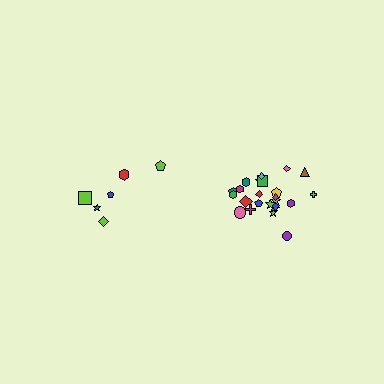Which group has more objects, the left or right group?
The right group.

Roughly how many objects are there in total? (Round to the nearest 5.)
Roughly 30 objects in total.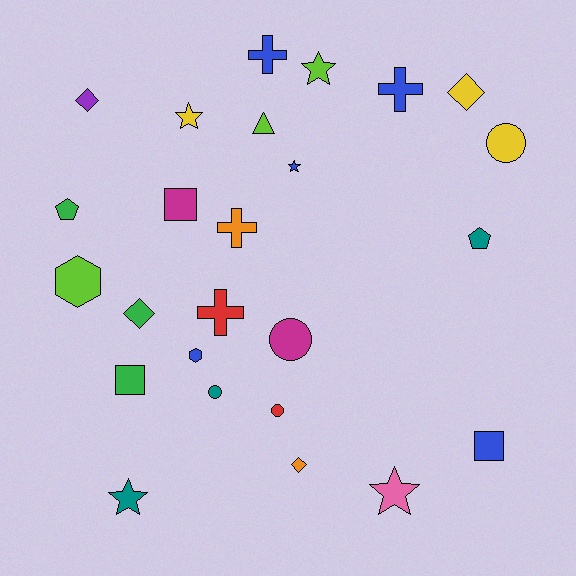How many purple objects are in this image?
There is 1 purple object.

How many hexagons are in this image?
There are 2 hexagons.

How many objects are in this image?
There are 25 objects.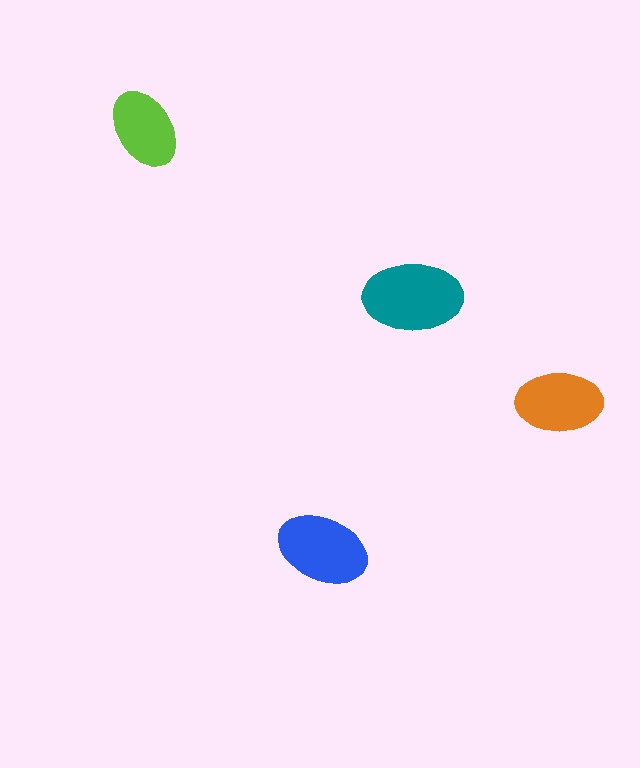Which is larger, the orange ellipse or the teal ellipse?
The teal one.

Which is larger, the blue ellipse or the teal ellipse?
The teal one.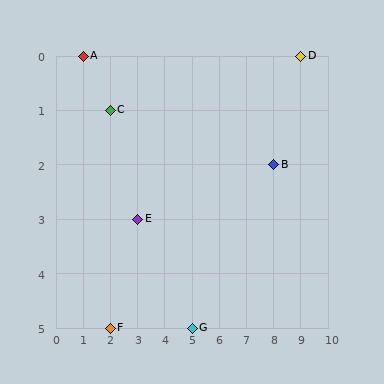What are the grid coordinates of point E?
Point E is at grid coordinates (3, 3).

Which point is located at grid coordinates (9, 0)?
Point D is at (9, 0).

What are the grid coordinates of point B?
Point B is at grid coordinates (8, 2).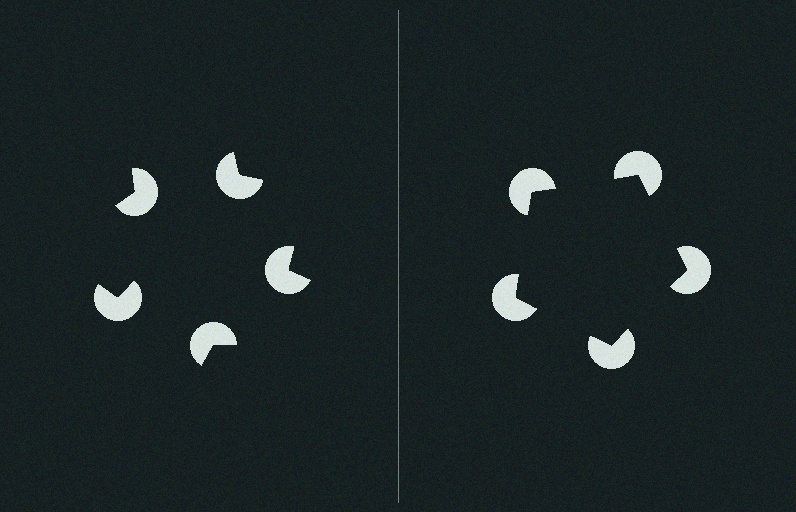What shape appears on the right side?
An illusory pentagon.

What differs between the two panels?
The pac-man discs are positioned identically on both sides; only the wedge orientations differ. On the right they align to a pentagon; on the left they are misaligned.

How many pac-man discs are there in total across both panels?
10 — 5 on each side.